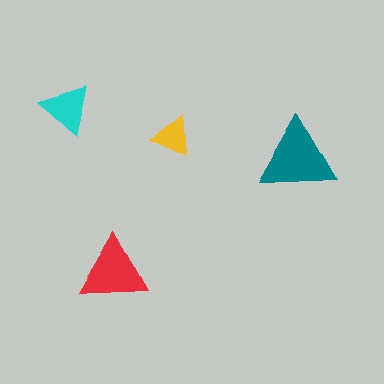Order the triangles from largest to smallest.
the teal one, the red one, the cyan one, the yellow one.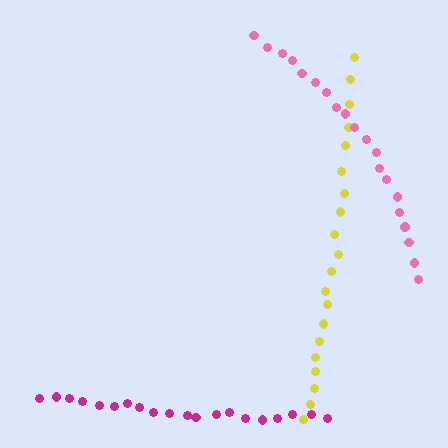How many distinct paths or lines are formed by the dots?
There are 3 distinct paths.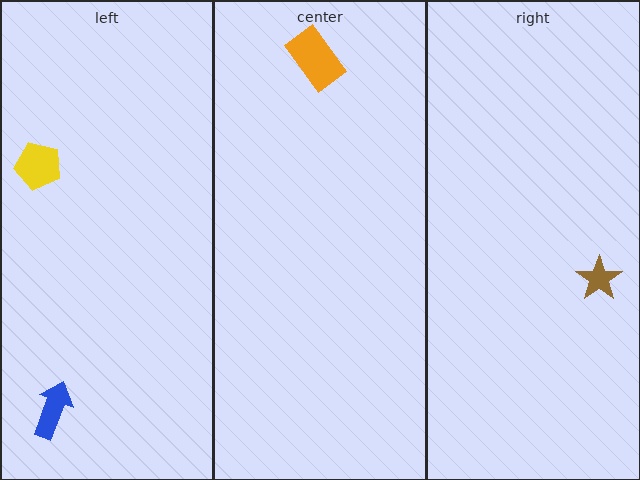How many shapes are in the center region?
1.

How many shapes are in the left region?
2.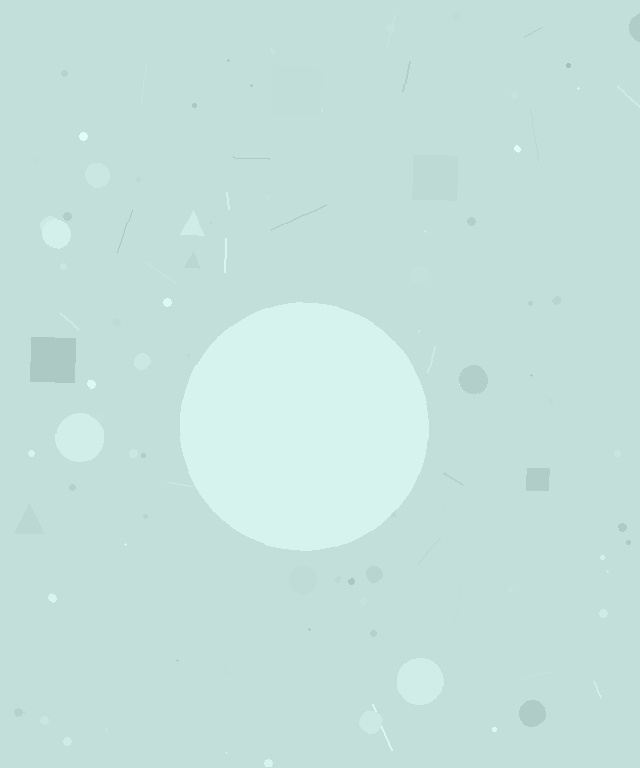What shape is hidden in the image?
A circle is hidden in the image.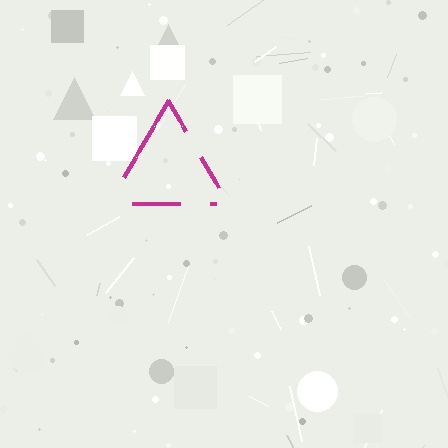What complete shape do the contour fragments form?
The contour fragments form a triangle.